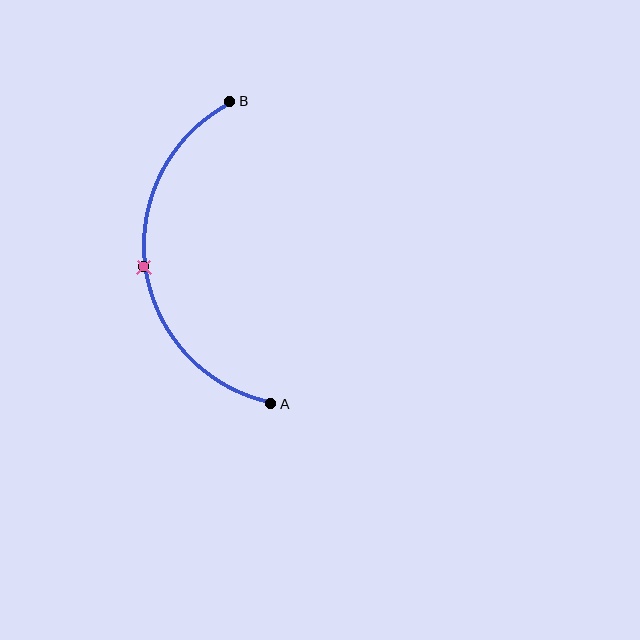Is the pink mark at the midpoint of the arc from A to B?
Yes. The pink mark lies on the arc at equal arc-length from both A and B — it is the arc midpoint.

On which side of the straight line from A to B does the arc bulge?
The arc bulges to the left of the straight line connecting A and B.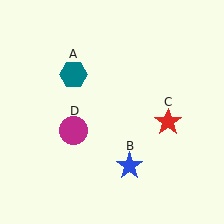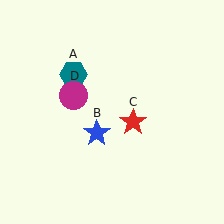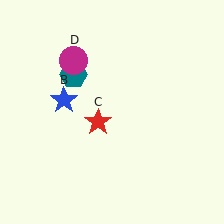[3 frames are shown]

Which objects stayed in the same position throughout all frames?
Teal hexagon (object A) remained stationary.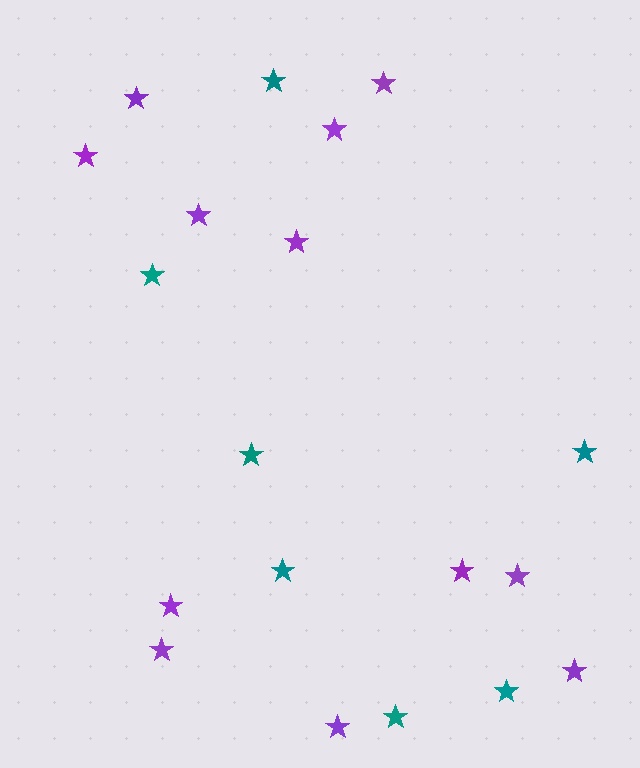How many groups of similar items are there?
There are 2 groups: one group of purple stars (12) and one group of teal stars (7).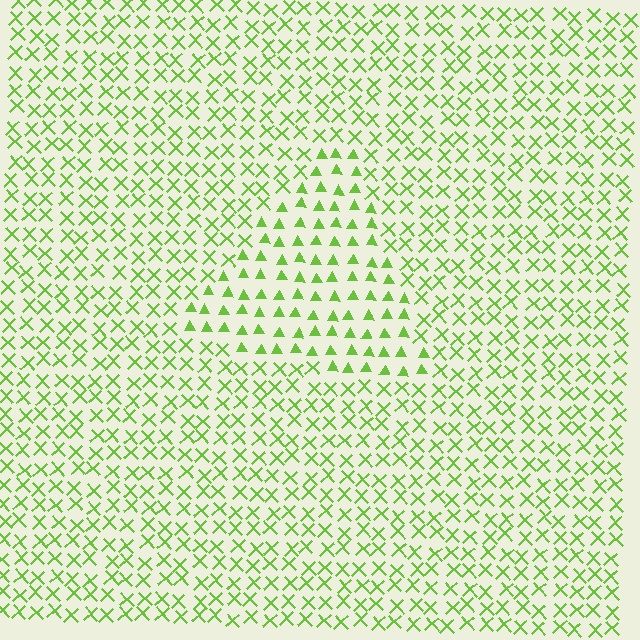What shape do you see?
I see a triangle.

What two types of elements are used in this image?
The image uses triangles inside the triangle region and X marks outside it.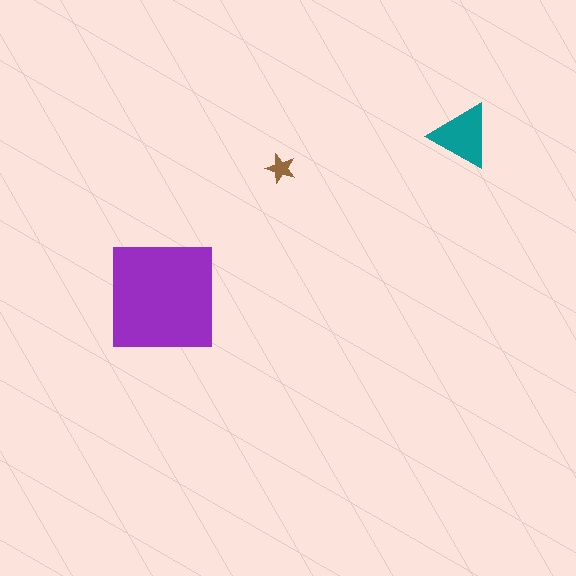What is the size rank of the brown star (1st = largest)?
3rd.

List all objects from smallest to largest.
The brown star, the teal triangle, the purple square.